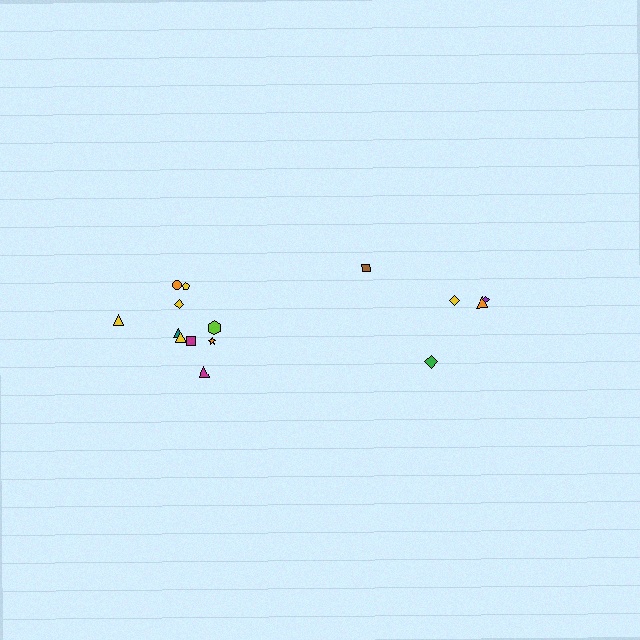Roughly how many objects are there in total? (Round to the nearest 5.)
Roughly 15 objects in total.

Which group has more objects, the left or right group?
The left group.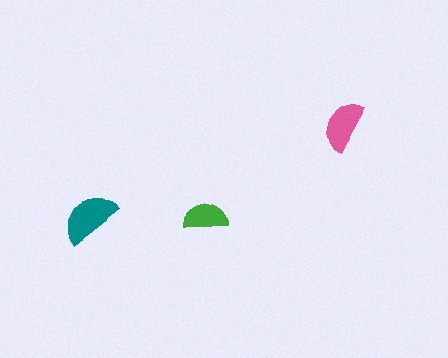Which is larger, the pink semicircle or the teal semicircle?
The teal one.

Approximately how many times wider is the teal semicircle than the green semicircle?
About 1.5 times wider.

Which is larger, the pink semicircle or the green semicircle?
The pink one.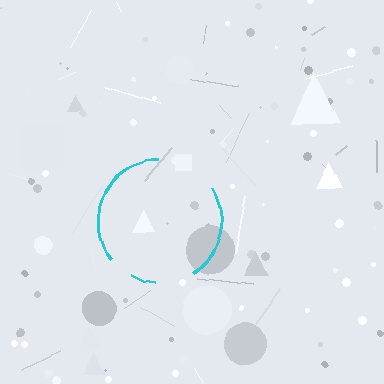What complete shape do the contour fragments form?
The contour fragments form a circle.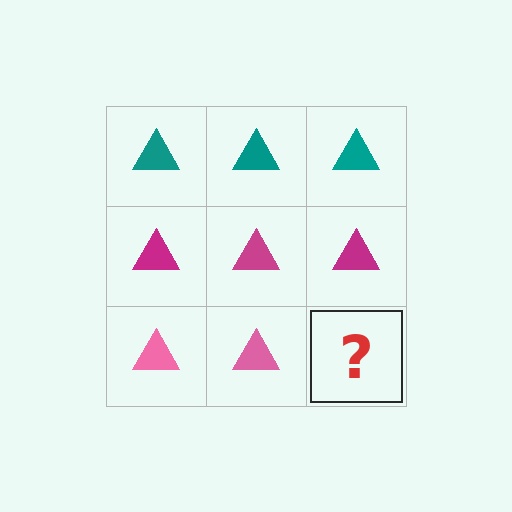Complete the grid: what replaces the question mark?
The question mark should be replaced with a pink triangle.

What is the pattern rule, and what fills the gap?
The rule is that each row has a consistent color. The gap should be filled with a pink triangle.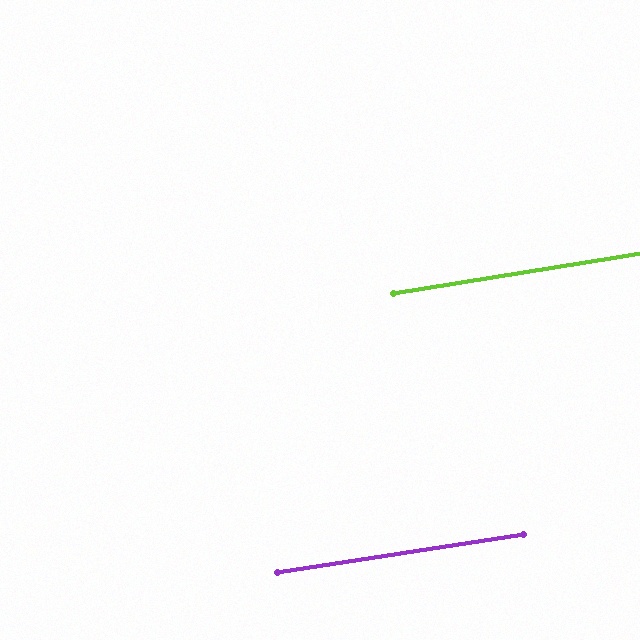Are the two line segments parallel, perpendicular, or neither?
Parallel — their directions differ by only 0.2°.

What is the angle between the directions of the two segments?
Approximately 0 degrees.